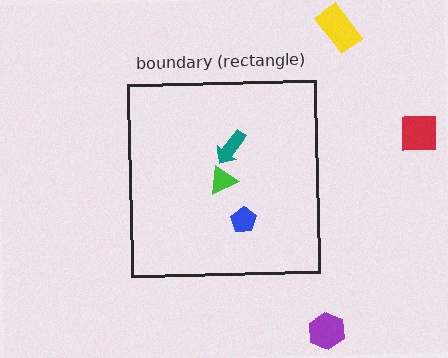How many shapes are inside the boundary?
3 inside, 3 outside.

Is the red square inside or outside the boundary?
Outside.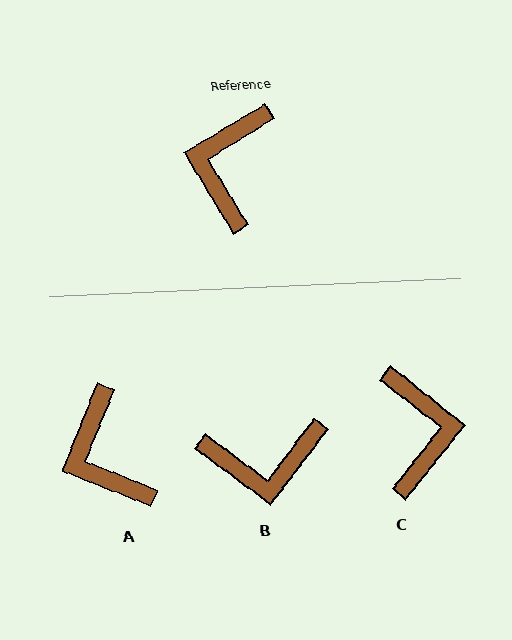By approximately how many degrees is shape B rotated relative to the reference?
Approximately 112 degrees counter-clockwise.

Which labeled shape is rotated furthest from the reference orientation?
C, about 160 degrees away.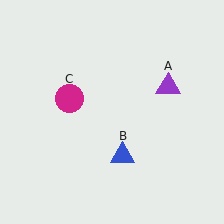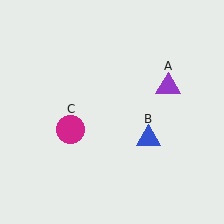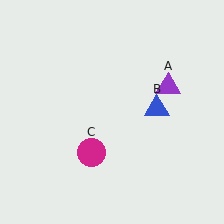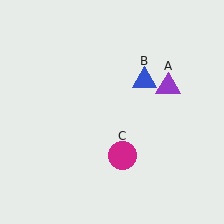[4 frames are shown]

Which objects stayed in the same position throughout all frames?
Purple triangle (object A) remained stationary.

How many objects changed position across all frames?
2 objects changed position: blue triangle (object B), magenta circle (object C).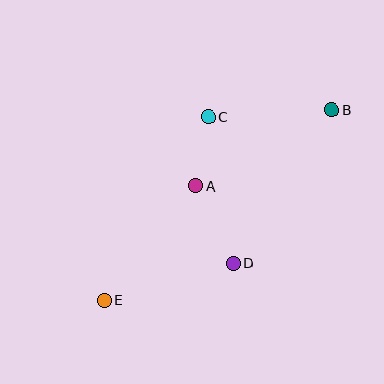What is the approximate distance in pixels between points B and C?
The distance between B and C is approximately 124 pixels.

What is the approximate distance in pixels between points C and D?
The distance between C and D is approximately 149 pixels.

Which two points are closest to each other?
Points A and C are closest to each other.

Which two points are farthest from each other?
Points B and E are farthest from each other.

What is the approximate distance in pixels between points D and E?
The distance between D and E is approximately 134 pixels.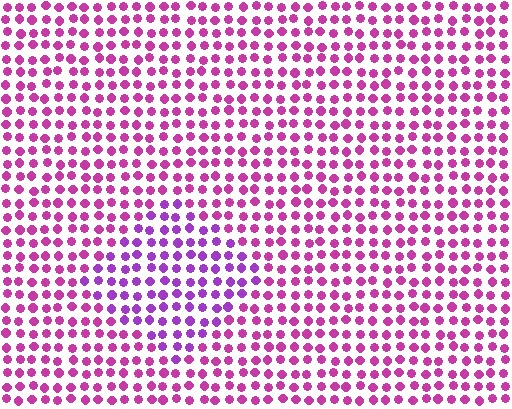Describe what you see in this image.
The image is filled with small magenta elements in a uniform arrangement. A diamond-shaped region is visible where the elements are tinted to a slightly different hue, forming a subtle color boundary.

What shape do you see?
I see a diamond.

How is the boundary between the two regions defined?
The boundary is defined purely by a slight shift in hue (about 30 degrees). Spacing, size, and orientation are identical on both sides.